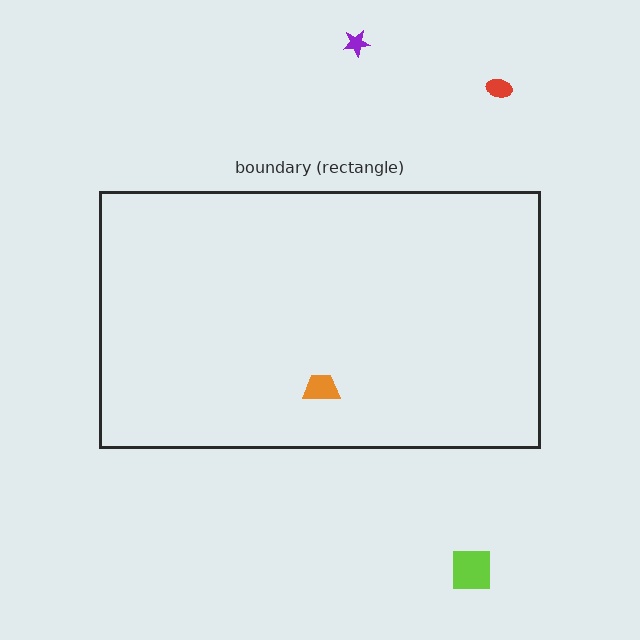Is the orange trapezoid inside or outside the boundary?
Inside.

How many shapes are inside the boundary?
1 inside, 3 outside.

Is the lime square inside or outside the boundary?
Outside.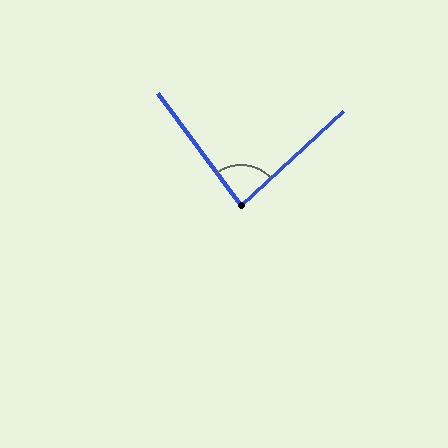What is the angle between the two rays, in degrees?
Approximately 84 degrees.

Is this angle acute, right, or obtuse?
It is acute.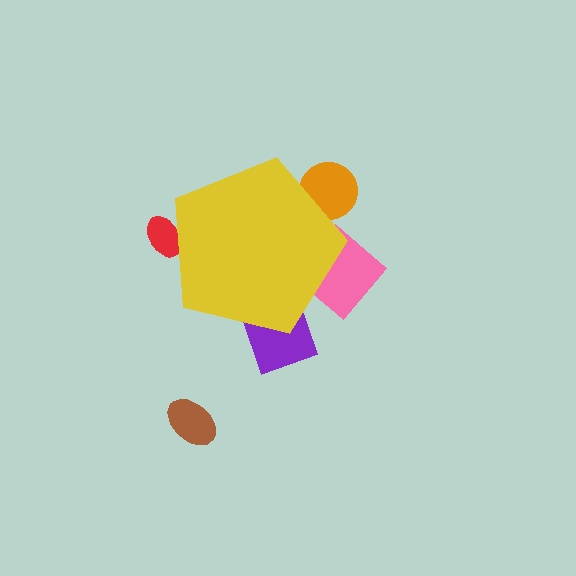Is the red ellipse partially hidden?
Yes, the red ellipse is partially hidden behind the yellow pentagon.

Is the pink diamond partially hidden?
Yes, the pink diamond is partially hidden behind the yellow pentagon.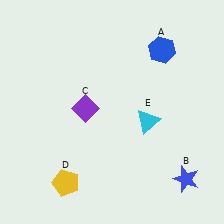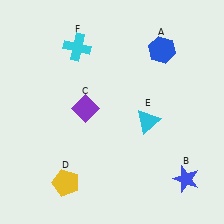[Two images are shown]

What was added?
A cyan cross (F) was added in Image 2.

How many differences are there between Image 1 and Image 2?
There is 1 difference between the two images.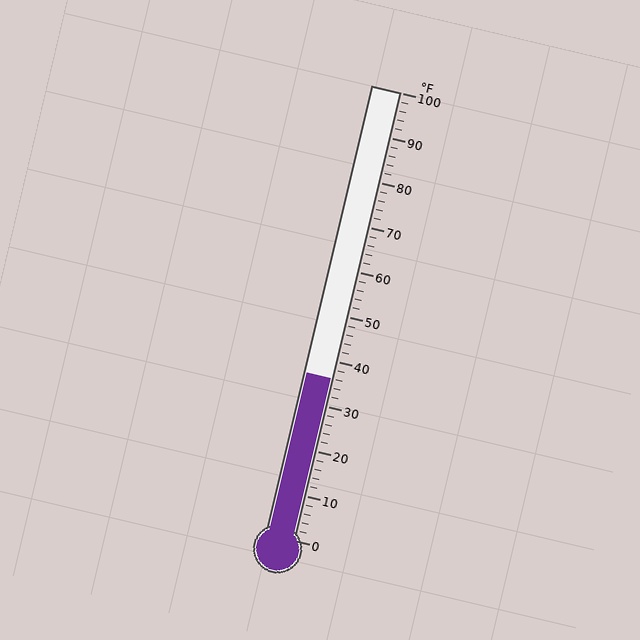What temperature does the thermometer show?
The thermometer shows approximately 36°F.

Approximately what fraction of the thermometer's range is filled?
The thermometer is filled to approximately 35% of its range.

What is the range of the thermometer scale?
The thermometer scale ranges from 0°F to 100°F.